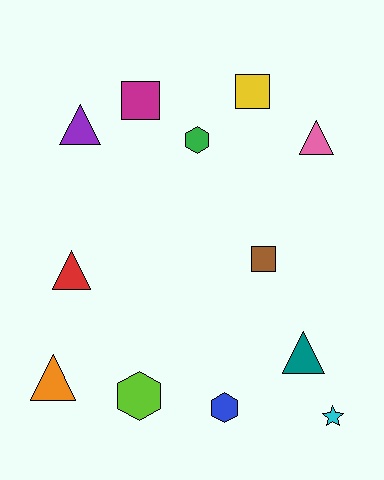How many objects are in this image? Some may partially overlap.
There are 12 objects.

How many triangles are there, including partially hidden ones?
There are 5 triangles.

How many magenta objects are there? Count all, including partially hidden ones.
There is 1 magenta object.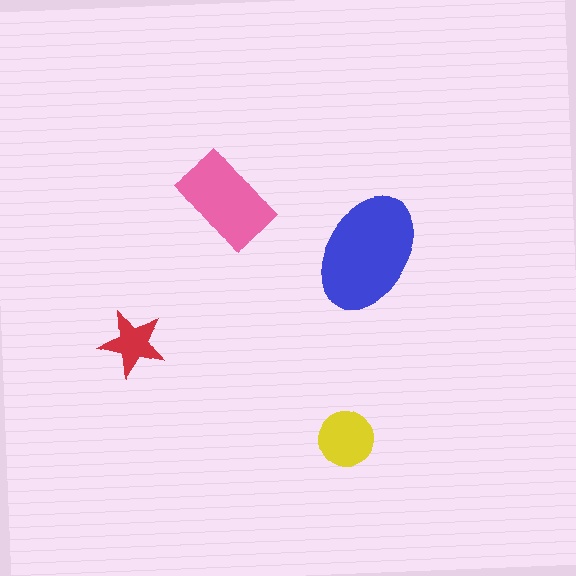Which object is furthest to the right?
The blue ellipse is rightmost.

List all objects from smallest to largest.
The red star, the yellow circle, the pink rectangle, the blue ellipse.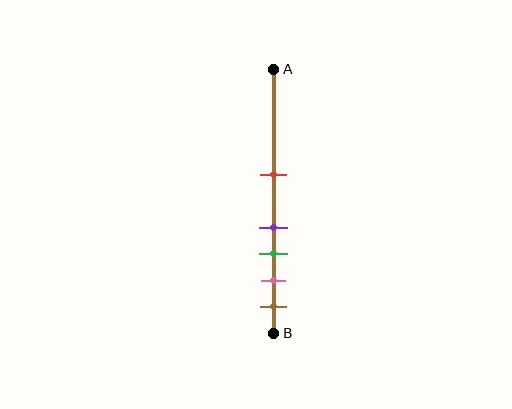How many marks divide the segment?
There are 5 marks dividing the segment.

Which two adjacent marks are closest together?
The purple and green marks are the closest adjacent pair.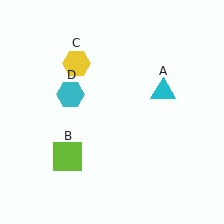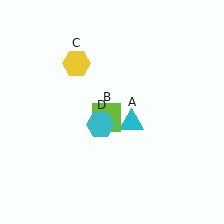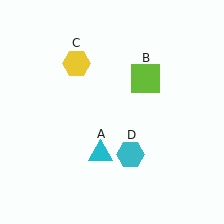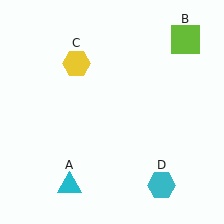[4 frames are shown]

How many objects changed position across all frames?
3 objects changed position: cyan triangle (object A), lime square (object B), cyan hexagon (object D).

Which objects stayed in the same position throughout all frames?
Yellow hexagon (object C) remained stationary.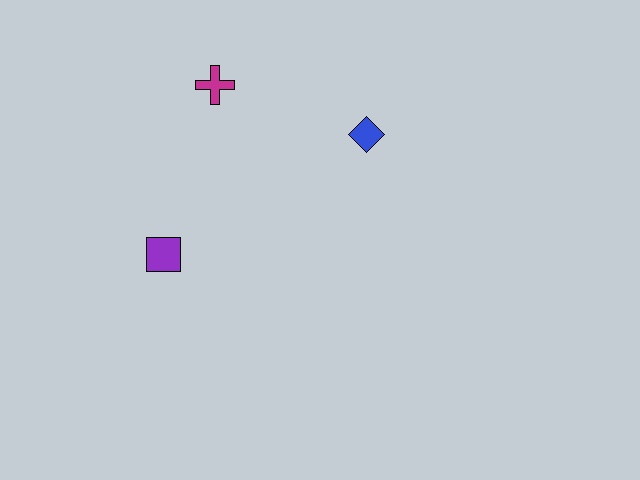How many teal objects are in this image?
There are no teal objects.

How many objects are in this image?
There are 3 objects.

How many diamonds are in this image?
There is 1 diamond.